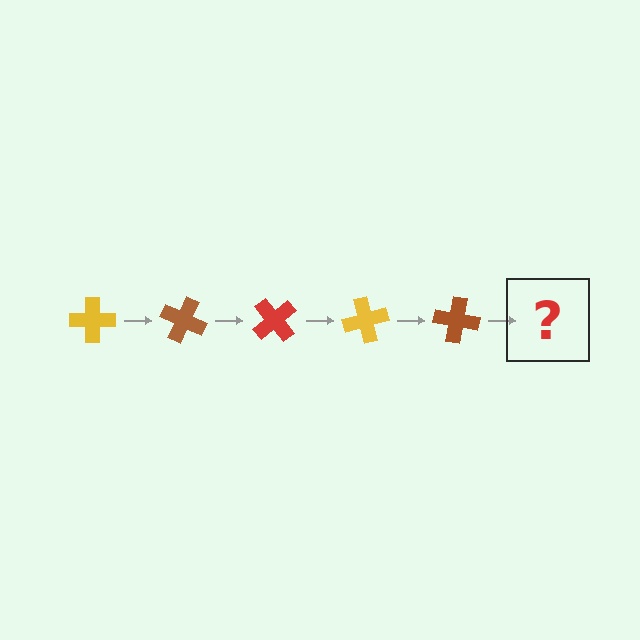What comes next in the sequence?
The next element should be a red cross, rotated 125 degrees from the start.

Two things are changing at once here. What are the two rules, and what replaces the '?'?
The two rules are that it rotates 25 degrees each step and the color cycles through yellow, brown, and red. The '?' should be a red cross, rotated 125 degrees from the start.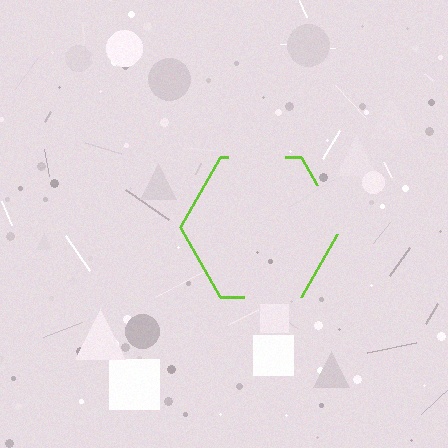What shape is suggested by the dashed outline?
The dashed outline suggests a hexagon.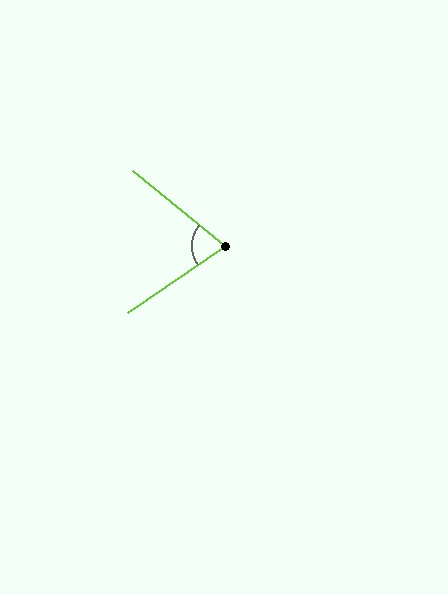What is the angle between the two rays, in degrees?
Approximately 74 degrees.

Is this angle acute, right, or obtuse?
It is acute.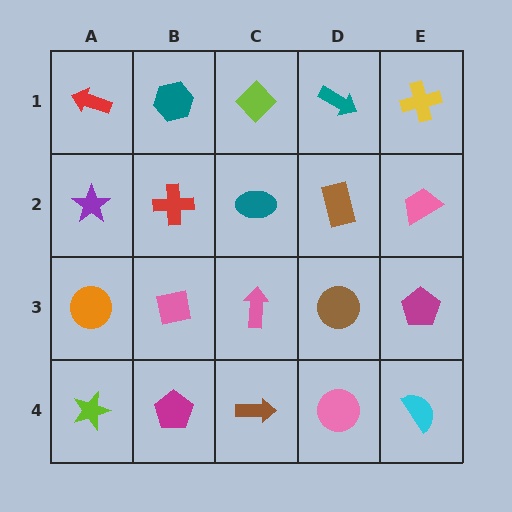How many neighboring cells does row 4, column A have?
2.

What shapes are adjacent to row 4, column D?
A brown circle (row 3, column D), a brown arrow (row 4, column C), a cyan semicircle (row 4, column E).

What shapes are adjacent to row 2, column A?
A red arrow (row 1, column A), an orange circle (row 3, column A), a red cross (row 2, column B).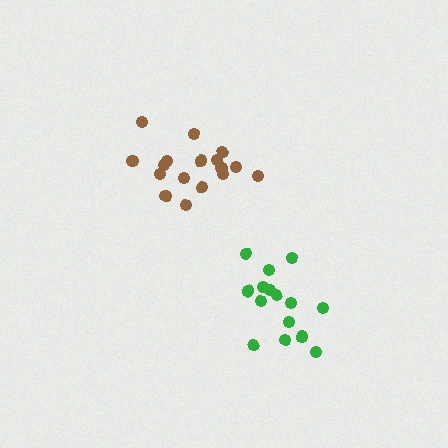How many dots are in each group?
Group 1: 15 dots, Group 2: 17 dots (32 total).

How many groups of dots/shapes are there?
There are 2 groups.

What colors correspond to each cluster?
The clusters are colored: green, brown.